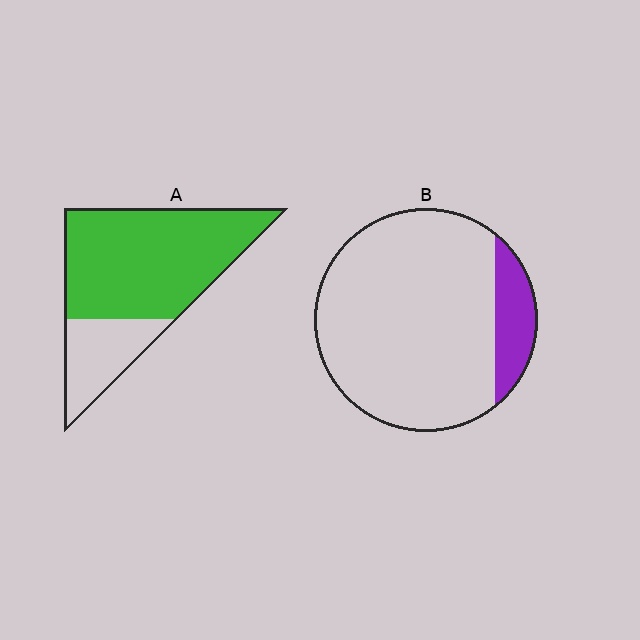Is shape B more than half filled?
No.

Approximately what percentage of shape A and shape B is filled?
A is approximately 75% and B is approximately 15%.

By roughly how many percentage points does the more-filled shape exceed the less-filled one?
By roughly 60 percentage points (A over B).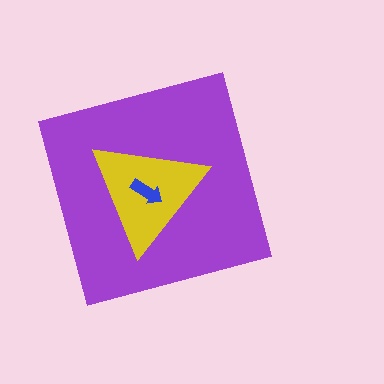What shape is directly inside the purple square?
The yellow triangle.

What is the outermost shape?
The purple square.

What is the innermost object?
The blue arrow.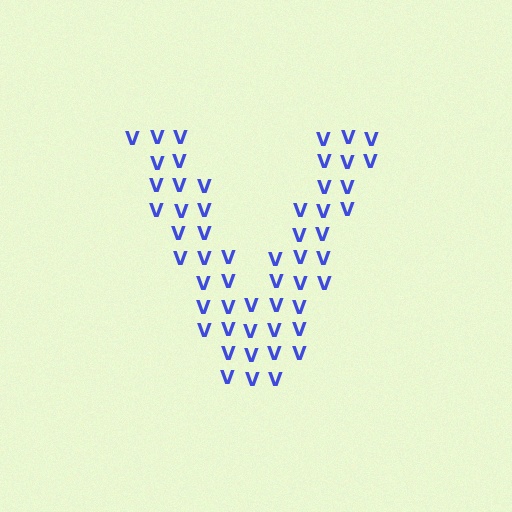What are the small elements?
The small elements are letter V's.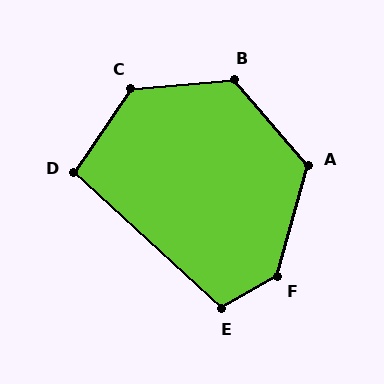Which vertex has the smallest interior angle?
D, at approximately 98 degrees.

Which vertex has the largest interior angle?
F, at approximately 136 degrees.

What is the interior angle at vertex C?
Approximately 129 degrees (obtuse).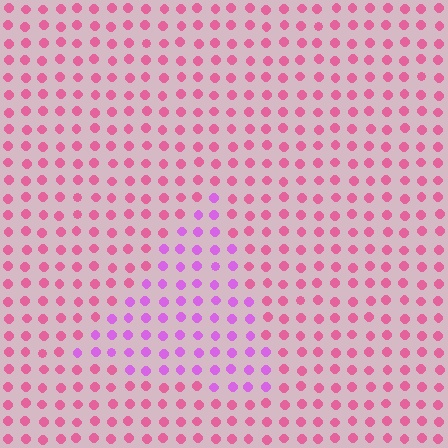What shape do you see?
I see a triangle.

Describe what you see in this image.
The image is filled with small pink elements in a uniform arrangement. A triangle-shaped region is visible where the elements are tinted to a slightly different hue, forming a subtle color boundary.